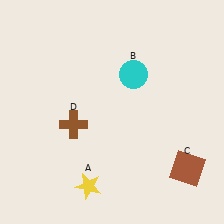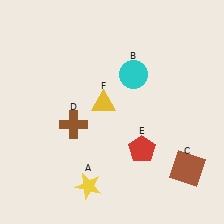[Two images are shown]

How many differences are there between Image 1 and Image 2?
There are 2 differences between the two images.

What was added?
A red pentagon (E), a yellow triangle (F) were added in Image 2.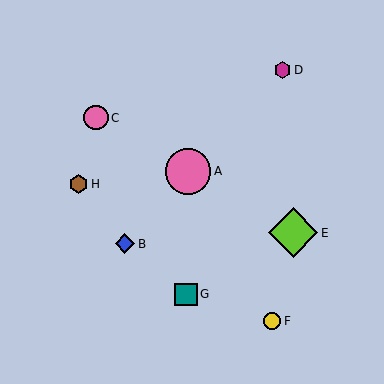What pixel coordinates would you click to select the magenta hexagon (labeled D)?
Click at (283, 70) to select the magenta hexagon D.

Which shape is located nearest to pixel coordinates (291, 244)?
The lime diamond (labeled E) at (293, 233) is nearest to that location.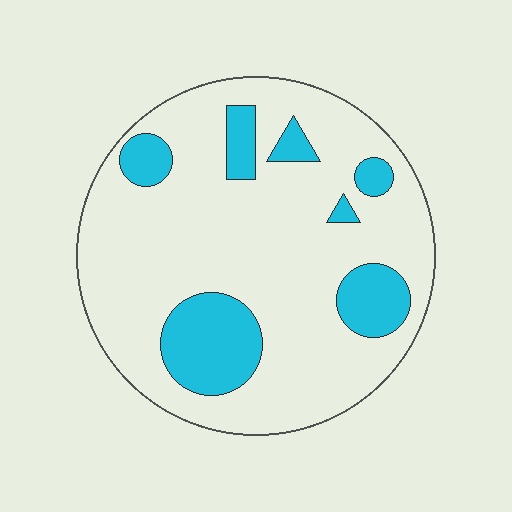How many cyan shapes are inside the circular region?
7.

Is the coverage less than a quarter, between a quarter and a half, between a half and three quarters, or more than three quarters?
Less than a quarter.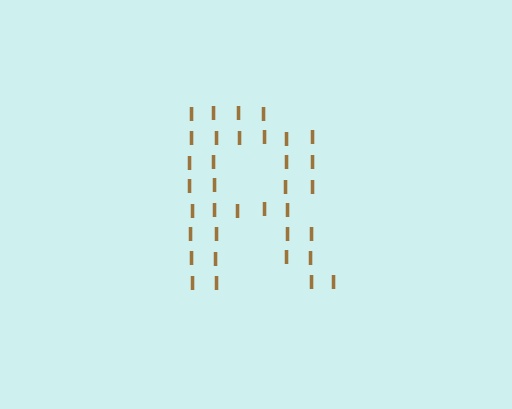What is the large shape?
The large shape is the letter R.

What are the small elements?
The small elements are letter I's.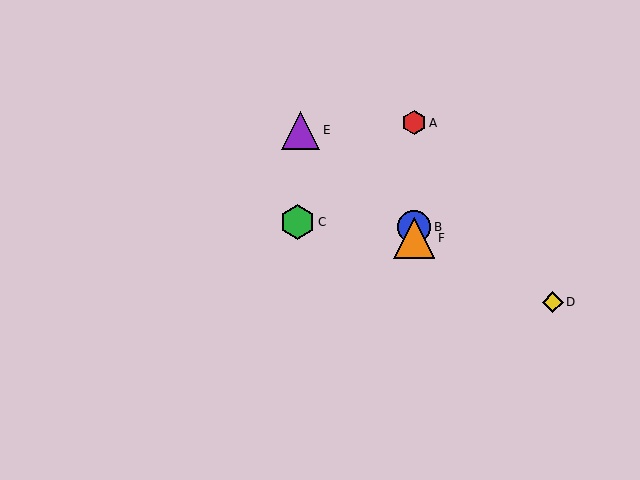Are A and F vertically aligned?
Yes, both are at x≈414.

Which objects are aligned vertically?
Objects A, B, F are aligned vertically.